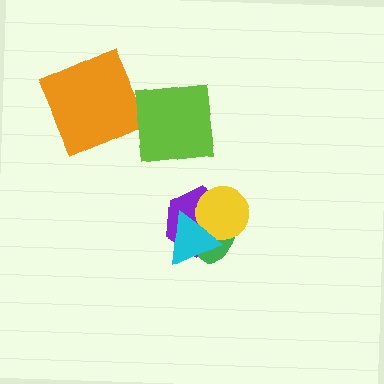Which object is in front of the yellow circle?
The cyan triangle is in front of the yellow circle.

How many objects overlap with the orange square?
0 objects overlap with the orange square.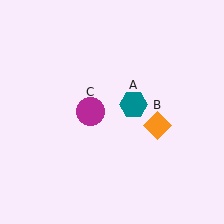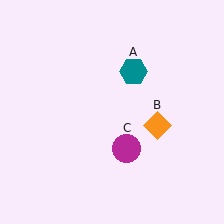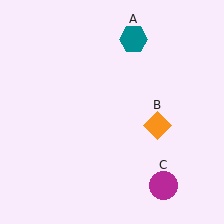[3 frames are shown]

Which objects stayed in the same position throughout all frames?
Orange diamond (object B) remained stationary.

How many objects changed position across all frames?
2 objects changed position: teal hexagon (object A), magenta circle (object C).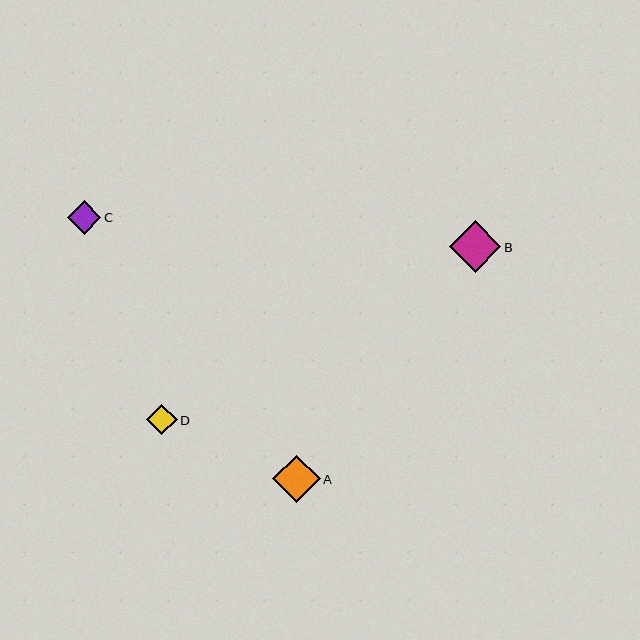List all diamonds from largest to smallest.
From largest to smallest: B, A, C, D.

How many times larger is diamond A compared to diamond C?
Diamond A is approximately 1.4 times the size of diamond C.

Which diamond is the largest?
Diamond B is the largest with a size of approximately 51 pixels.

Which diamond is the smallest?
Diamond D is the smallest with a size of approximately 31 pixels.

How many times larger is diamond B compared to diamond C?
Diamond B is approximately 1.5 times the size of diamond C.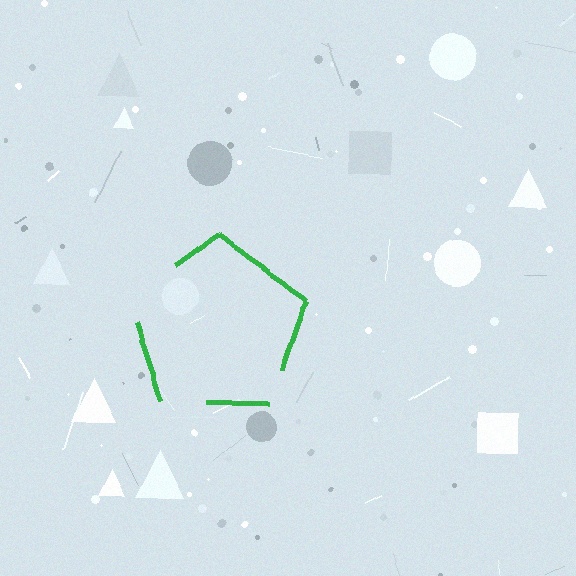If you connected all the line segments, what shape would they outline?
They would outline a pentagon.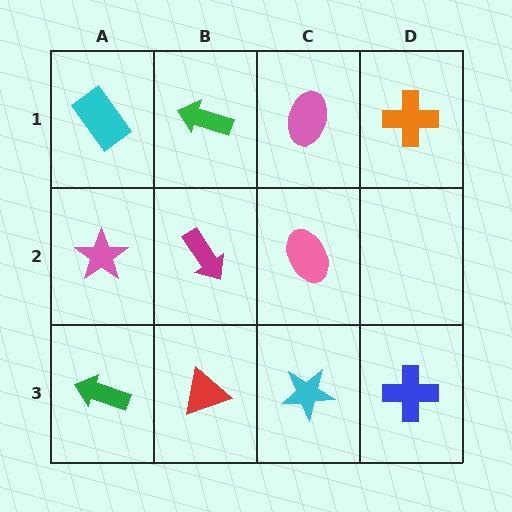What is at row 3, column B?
A red triangle.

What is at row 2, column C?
A pink ellipse.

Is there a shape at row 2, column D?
No, that cell is empty.